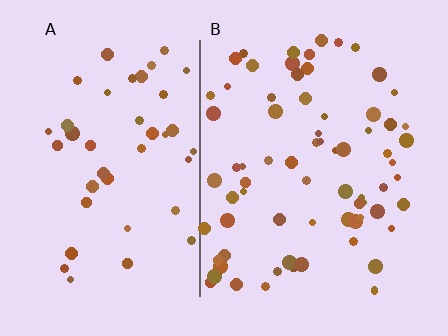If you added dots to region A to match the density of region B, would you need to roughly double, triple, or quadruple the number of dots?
Approximately double.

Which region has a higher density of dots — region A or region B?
B (the right).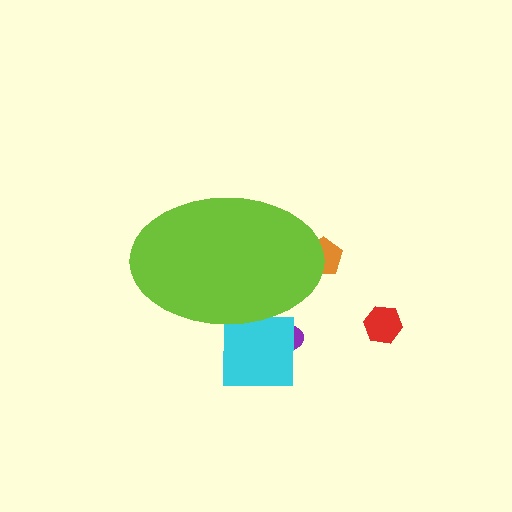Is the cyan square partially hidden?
Yes, the cyan square is partially hidden behind the lime ellipse.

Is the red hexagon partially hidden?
No, the red hexagon is fully visible.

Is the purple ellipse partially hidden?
Yes, the purple ellipse is partially hidden behind the lime ellipse.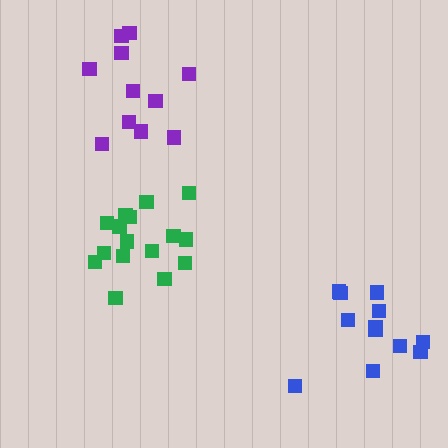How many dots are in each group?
Group 1: 16 dots, Group 2: 11 dots, Group 3: 12 dots (39 total).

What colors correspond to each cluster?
The clusters are colored: green, purple, blue.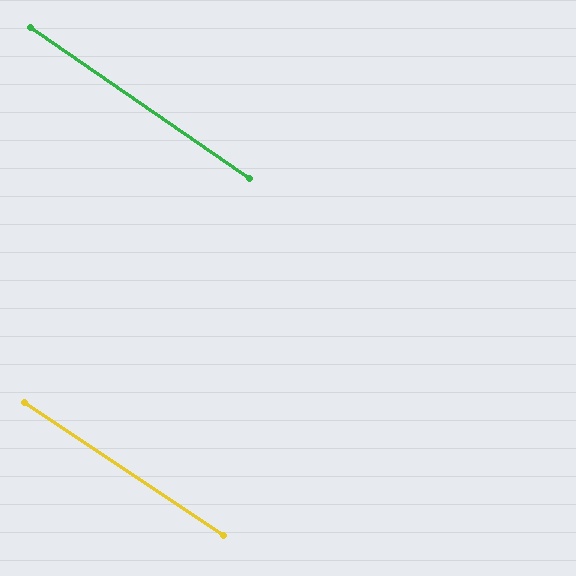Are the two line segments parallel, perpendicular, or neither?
Parallel — their directions differ by only 0.6°.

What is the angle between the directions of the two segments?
Approximately 1 degree.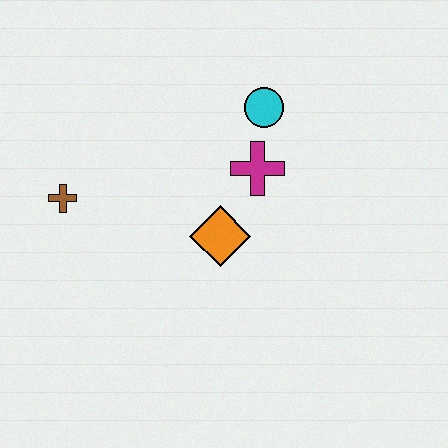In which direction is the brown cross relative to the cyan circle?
The brown cross is to the left of the cyan circle.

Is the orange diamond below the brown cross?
Yes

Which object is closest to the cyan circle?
The magenta cross is closest to the cyan circle.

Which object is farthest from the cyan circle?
The brown cross is farthest from the cyan circle.